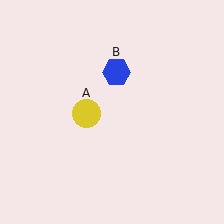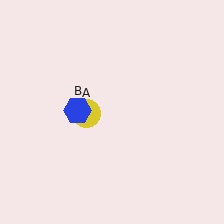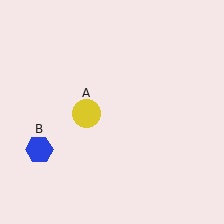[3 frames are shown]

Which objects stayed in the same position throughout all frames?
Yellow circle (object A) remained stationary.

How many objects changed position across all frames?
1 object changed position: blue hexagon (object B).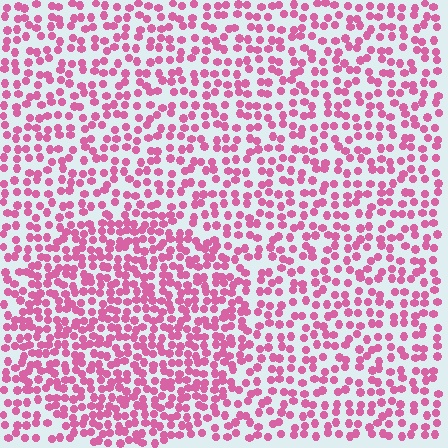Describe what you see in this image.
The image contains small pink elements arranged at two different densities. A circle-shaped region is visible where the elements are more densely packed than the surrounding area.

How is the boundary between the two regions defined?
The boundary is defined by a change in element density (approximately 1.6x ratio). All elements are the same color, size, and shape.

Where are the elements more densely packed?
The elements are more densely packed inside the circle boundary.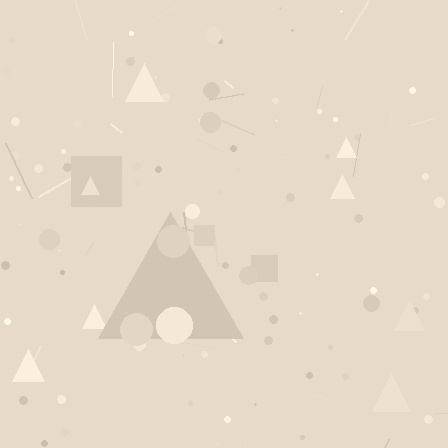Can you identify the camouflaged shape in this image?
The camouflaged shape is a triangle.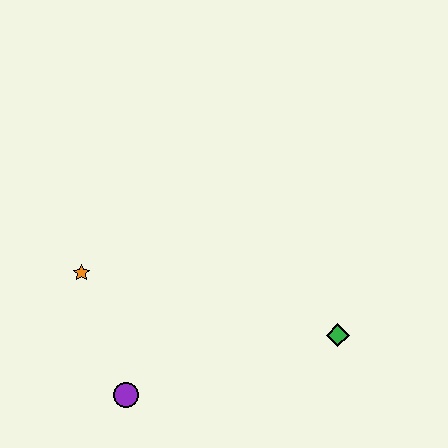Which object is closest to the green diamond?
The purple circle is closest to the green diamond.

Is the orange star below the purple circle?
No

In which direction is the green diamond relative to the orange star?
The green diamond is to the right of the orange star.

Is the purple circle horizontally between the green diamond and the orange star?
Yes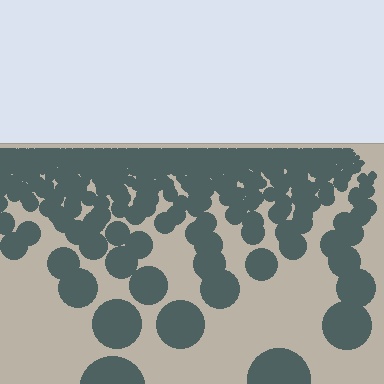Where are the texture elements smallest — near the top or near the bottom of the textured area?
Near the top.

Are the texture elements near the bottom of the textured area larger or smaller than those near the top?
Larger. Near the bottom, elements are closer to the viewer and appear at a bigger on-screen size.